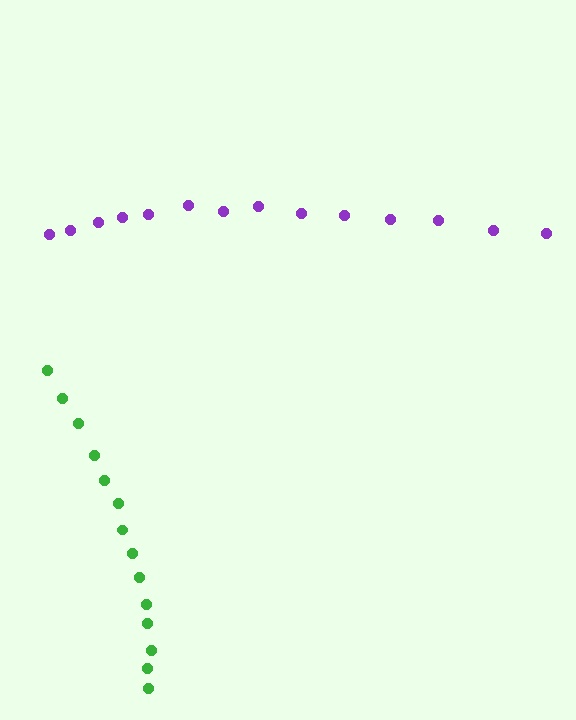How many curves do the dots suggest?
There are 2 distinct paths.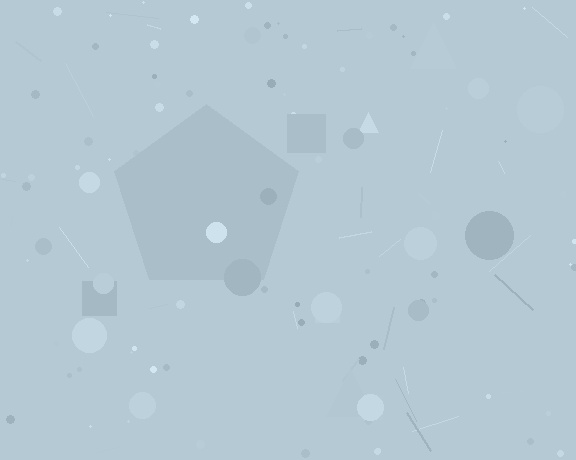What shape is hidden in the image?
A pentagon is hidden in the image.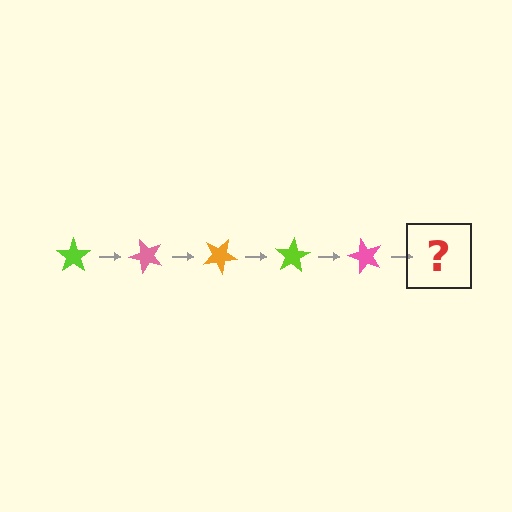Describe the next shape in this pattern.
It should be an orange star, rotated 250 degrees from the start.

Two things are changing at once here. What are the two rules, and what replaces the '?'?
The two rules are that it rotates 50 degrees each step and the color cycles through lime, pink, and orange. The '?' should be an orange star, rotated 250 degrees from the start.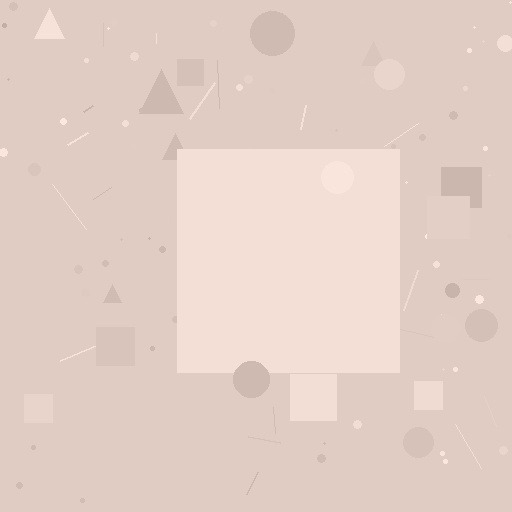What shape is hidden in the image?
A square is hidden in the image.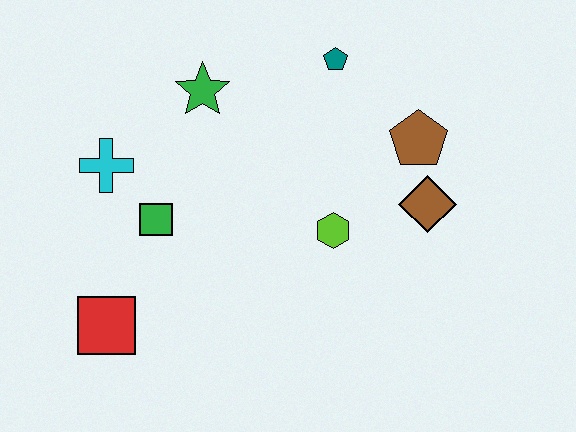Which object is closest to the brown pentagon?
The brown diamond is closest to the brown pentagon.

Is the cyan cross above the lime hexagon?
Yes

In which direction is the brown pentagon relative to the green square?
The brown pentagon is to the right of the green square.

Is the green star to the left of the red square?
No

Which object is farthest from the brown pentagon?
The red square is farthest from the brown pentagon.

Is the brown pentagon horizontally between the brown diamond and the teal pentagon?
Yes